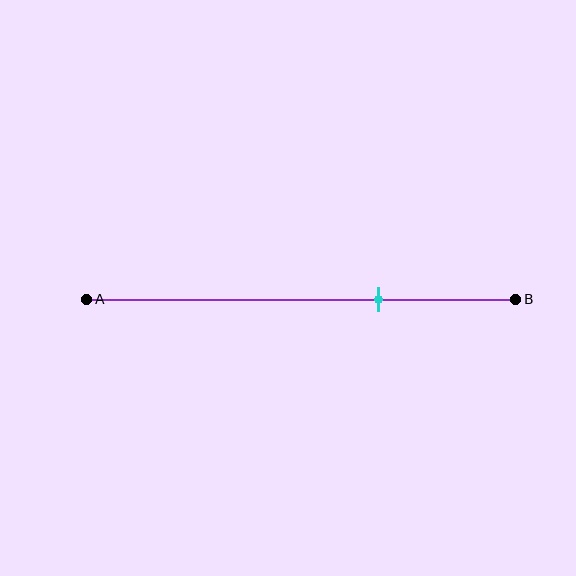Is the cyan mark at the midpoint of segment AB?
No, the mark is at about 70% from A, not at the 50% midpoint.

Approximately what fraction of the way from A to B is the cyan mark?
The cyan mark is approximately 70% of the way from A to B.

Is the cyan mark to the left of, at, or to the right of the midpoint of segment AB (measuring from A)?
The cyan mark is to the right of the midpoint of segment AB.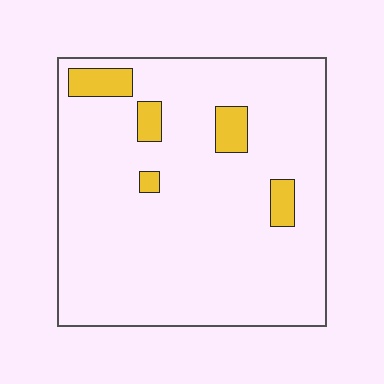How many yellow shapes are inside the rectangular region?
5.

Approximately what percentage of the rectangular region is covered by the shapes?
Approximately 10%.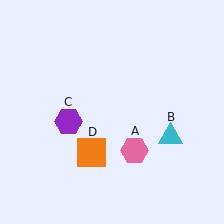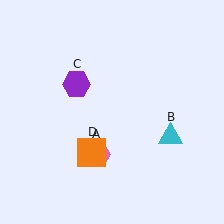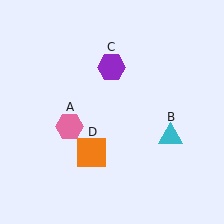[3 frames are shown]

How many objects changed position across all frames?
2 objects changed position: pink hexagon (object A), purple hexagon (object C).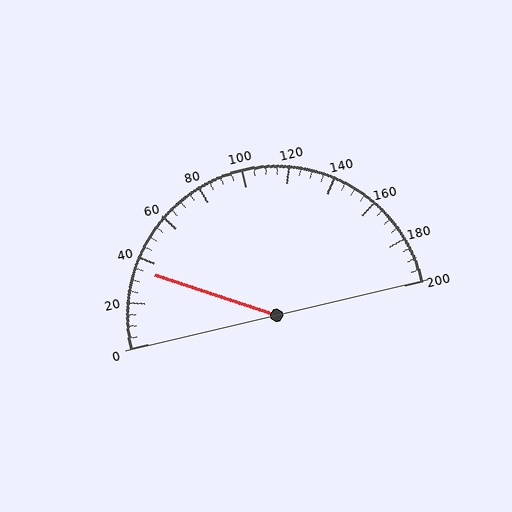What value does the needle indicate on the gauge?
The needle indicates approximately 35.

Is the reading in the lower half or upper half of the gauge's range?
The reading is in the lower half of the range (0 to 200).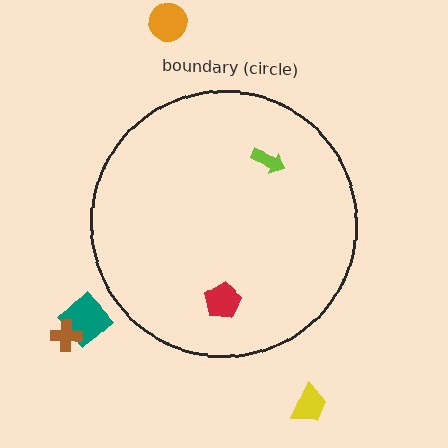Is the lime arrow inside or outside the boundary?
Inside.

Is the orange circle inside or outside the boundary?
Outside.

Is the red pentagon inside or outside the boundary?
Inside.